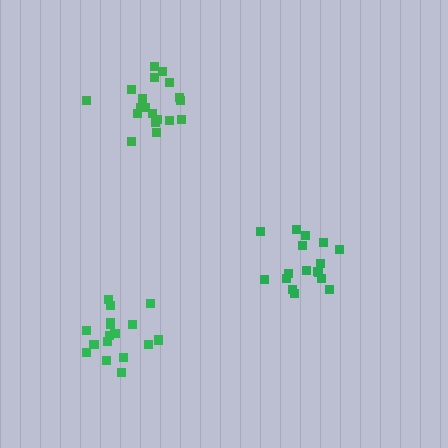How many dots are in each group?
Group 1: 17 dots, Group 2: 20 dots, Group 3: 17 dots (54 total).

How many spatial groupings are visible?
There are 3 spatial groupings.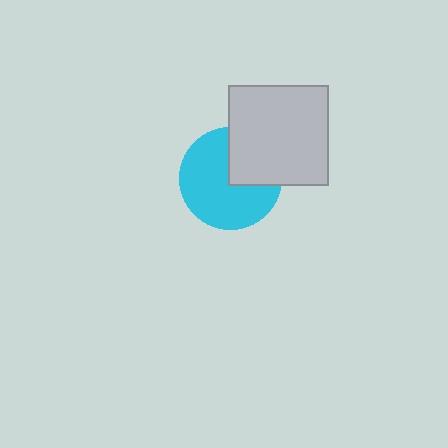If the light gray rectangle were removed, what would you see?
You would see the complete cyan circle.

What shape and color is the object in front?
The object in front is a light gray rectangle.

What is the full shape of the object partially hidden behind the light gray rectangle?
The partially hidden object is a cyan circle.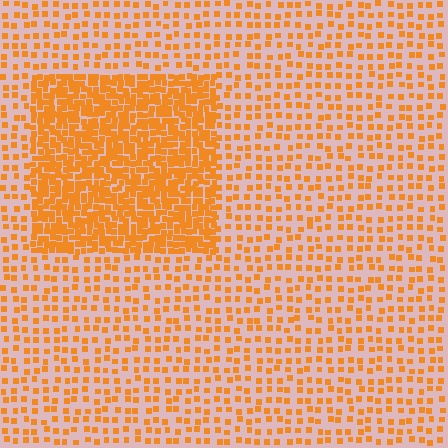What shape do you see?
I see a rectangle.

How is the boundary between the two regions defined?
The boundary is defined by a change in element density (approximately 2.7x ratio). All elements are the same color, size, and shape.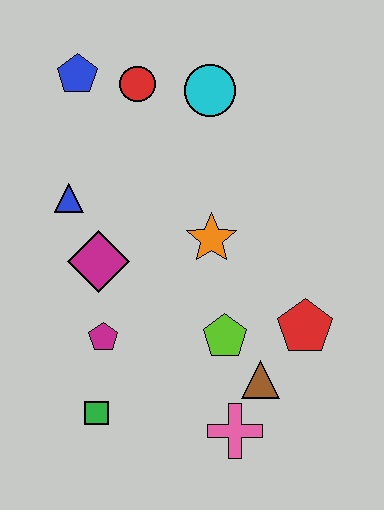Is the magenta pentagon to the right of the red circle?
No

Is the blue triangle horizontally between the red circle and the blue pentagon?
No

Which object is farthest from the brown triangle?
The blue pentagon is farthest from the brown triangle.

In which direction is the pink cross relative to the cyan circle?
The pink cross is below the cyan circle.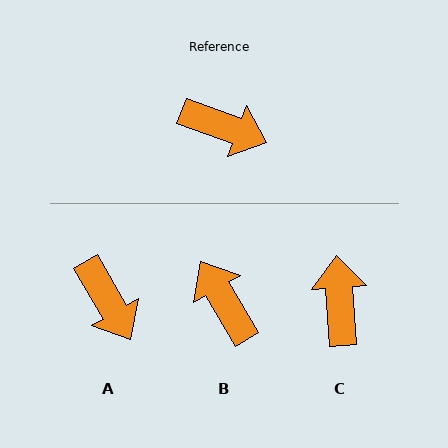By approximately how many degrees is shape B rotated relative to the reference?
Approximately 141 degrees counter-clockwise.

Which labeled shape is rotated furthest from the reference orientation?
B, about 141 degrees away.